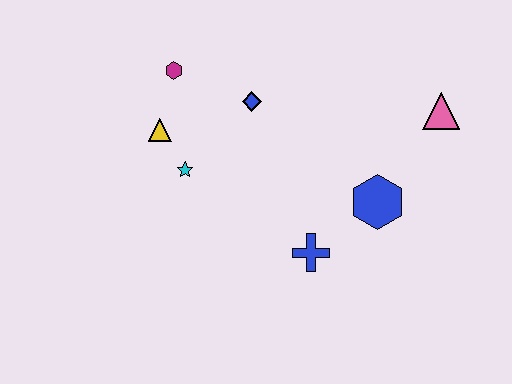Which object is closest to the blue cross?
The blue hexagon is closest to the blue cross.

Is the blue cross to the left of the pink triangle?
Yes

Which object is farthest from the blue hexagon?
The magenta hexagon is farthest from the blue hexagon.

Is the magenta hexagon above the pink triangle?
Yes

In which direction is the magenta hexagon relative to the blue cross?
The magenta hexagon is above the blue cross.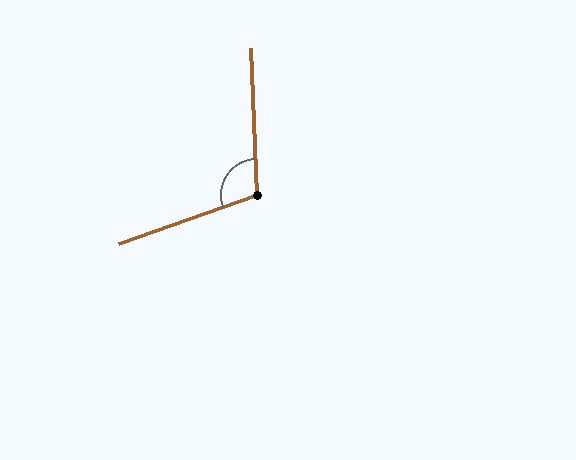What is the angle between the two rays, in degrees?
Approximately 108 degrees.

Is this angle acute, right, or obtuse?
It is obtuse.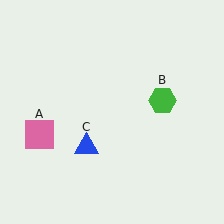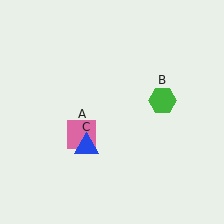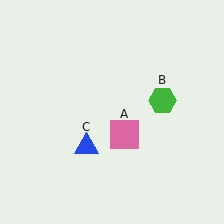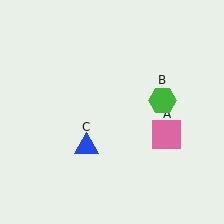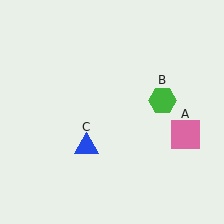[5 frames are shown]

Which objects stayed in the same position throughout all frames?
Green hexagon (object B) and blue triangle (object C) remained stationary.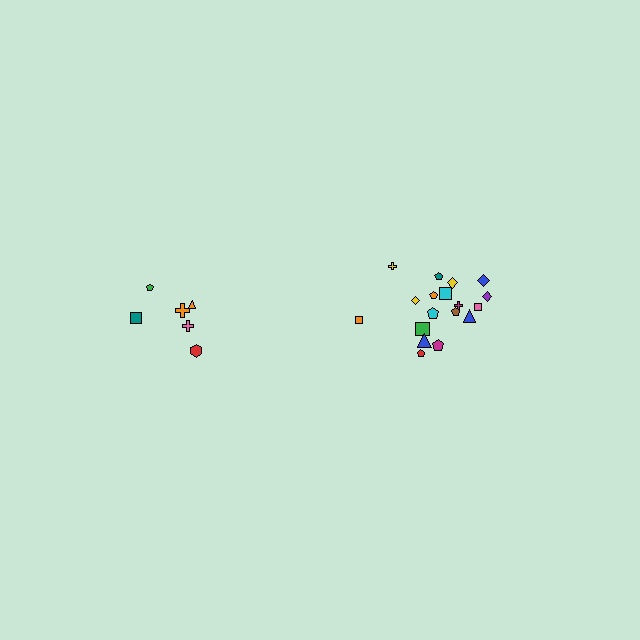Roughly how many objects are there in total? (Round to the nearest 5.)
Roughly 25 objects in total.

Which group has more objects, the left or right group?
The right group.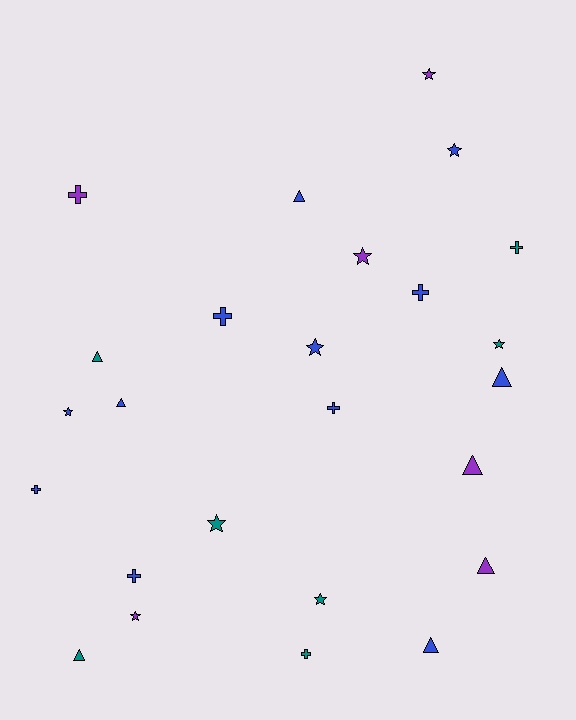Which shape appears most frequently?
Star, with 9 objects.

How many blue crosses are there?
There are 5 blue crosses.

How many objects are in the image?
There are 25 objects.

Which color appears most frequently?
Blue, with 12 objects.